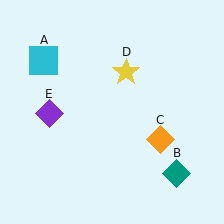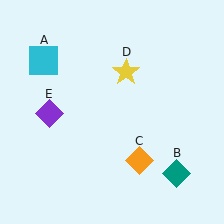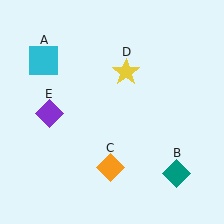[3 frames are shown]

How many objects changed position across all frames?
1 object changed position: orange diamond (object C).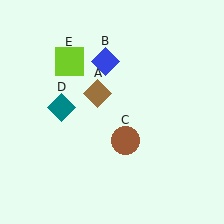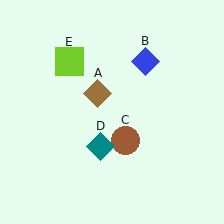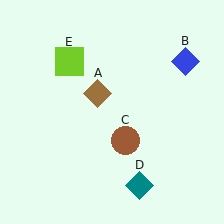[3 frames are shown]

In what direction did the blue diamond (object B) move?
The blue diamond (object B) moved right.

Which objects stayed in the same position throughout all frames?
Brown diamond (object A) and brown circle (object C) and lime square (object E) remained stationary.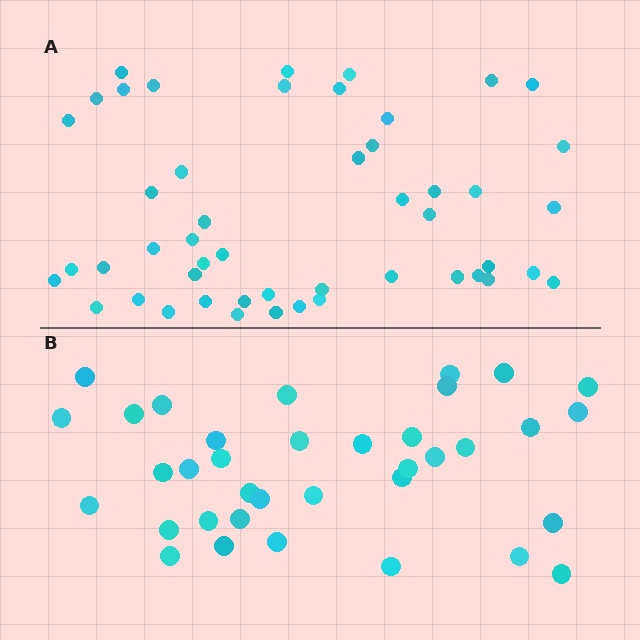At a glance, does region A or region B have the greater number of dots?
Region A (the top region) has more dots.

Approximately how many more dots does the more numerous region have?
Region A has approximately 15 more dots than region B.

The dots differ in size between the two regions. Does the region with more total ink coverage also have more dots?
No. Region B has more total ink coverage because its dots are larger, but region A actually contains more individual dots. Total area can be misleading — the number of items is what matters here.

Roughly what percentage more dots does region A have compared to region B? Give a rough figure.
About 35% more.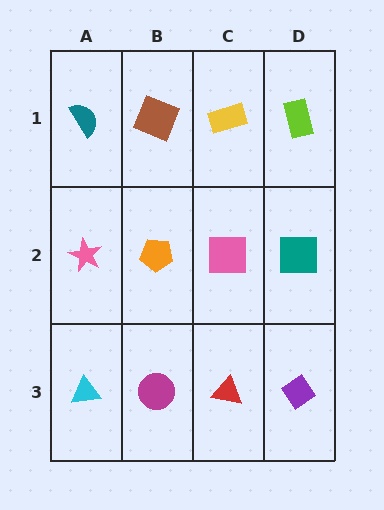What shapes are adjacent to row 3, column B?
An orange pentagon (row 2, column B), a cyan triangle (row 3, column A), a red triangle (row 3, column C).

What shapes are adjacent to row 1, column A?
A pink star (row 2, column A), a brown square (row 1, column B).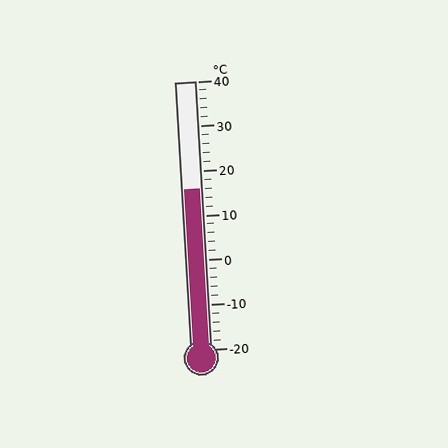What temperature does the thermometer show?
The thermometer shows approximately 16°C.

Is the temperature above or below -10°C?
The temperature is above -10°C.